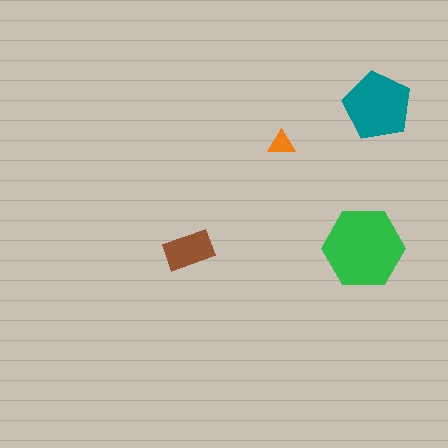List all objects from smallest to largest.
The orange triangle, the brown rectangle, the teal pentagon, the green hexagon.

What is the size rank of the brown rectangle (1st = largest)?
3rd.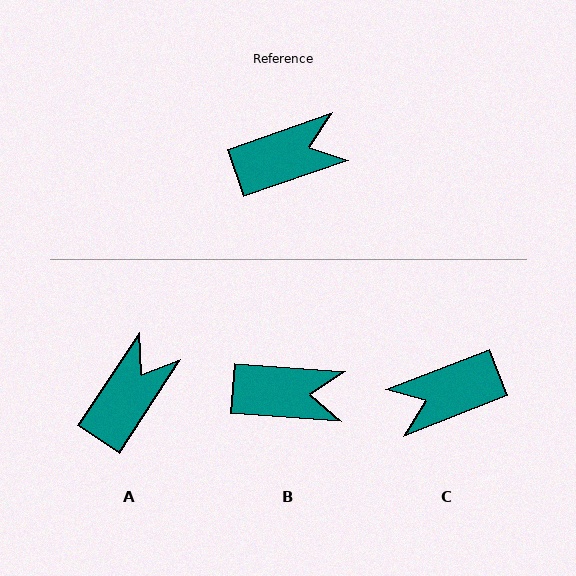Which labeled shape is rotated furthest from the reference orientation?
C, about 178 degrees away.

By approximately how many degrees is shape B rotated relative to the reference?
Approximately 23 degrees clockwise.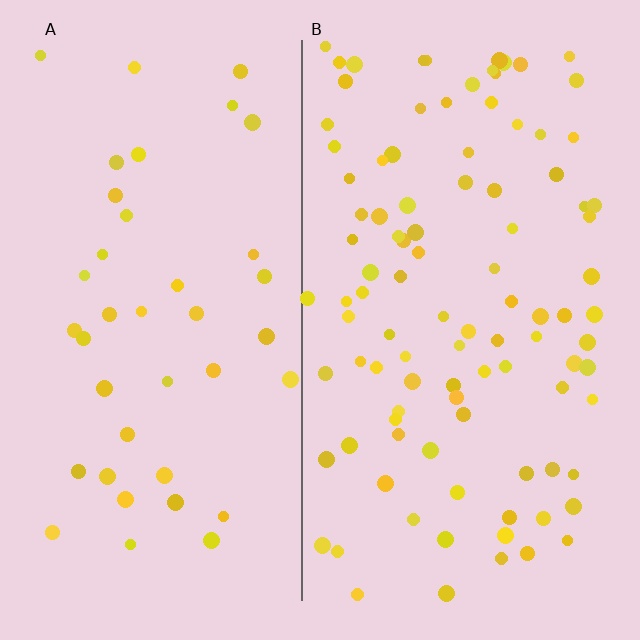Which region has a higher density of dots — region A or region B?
B (the right).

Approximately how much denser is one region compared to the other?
Approximately 2.5× — region B over region A.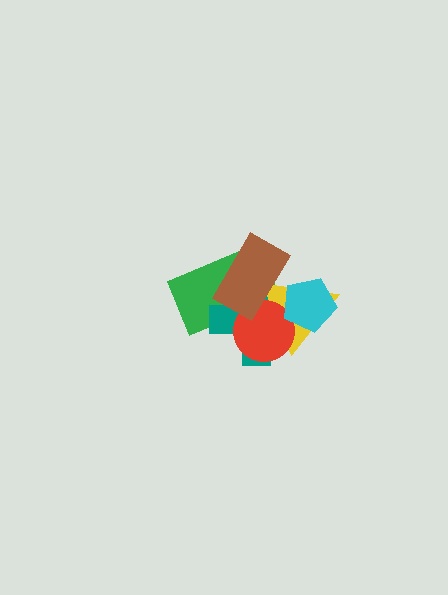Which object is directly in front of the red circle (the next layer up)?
The brown rectangle is directly in front of the red circle.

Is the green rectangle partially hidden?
Yes, it is partially covered by another shape.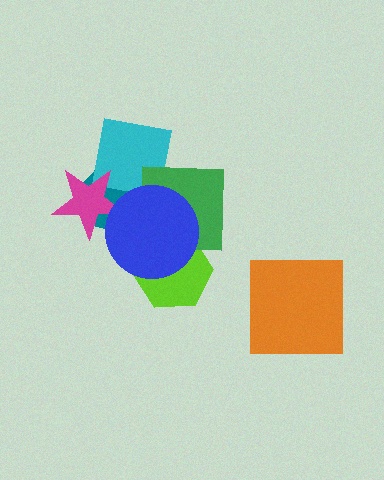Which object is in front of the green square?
The blue circle is in front of the green square.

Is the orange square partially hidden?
No, no other shape covers it.